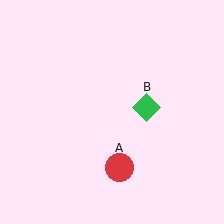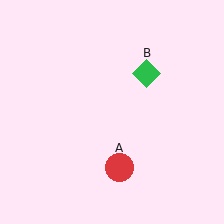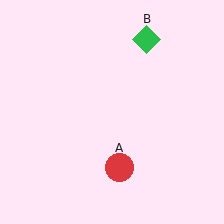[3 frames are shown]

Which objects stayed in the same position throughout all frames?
Red circle (object A) remained stationary.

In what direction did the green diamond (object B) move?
The green diamond (object B) moved up.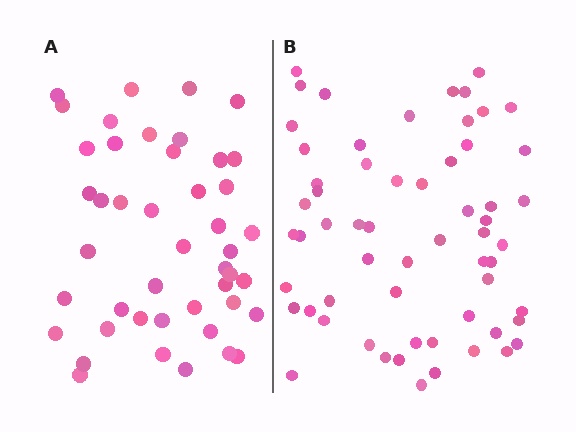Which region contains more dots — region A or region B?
Region B (the right region) has more dots.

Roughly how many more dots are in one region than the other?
Region B has approximately 15 more dots than region A.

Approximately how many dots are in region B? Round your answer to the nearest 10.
About 60 dots.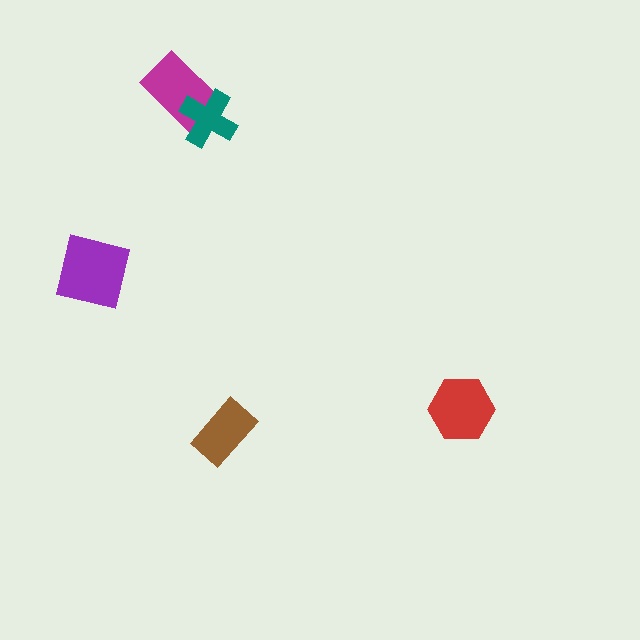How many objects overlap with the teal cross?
1 object overlaps with the teal cross.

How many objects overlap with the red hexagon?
0 objects overlap with the red hexagon.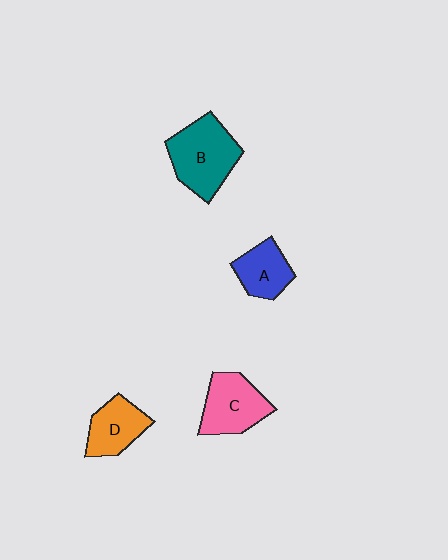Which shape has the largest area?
Shape B (teal).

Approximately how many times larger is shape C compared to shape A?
Approximately 1.3 times.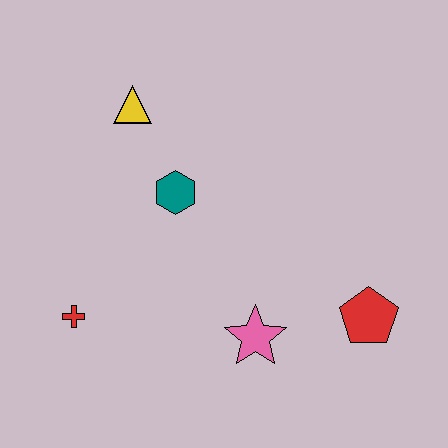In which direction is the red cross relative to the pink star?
The red cross is to the left of the pink star.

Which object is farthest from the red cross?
The red pentagon is farthest from the red cross.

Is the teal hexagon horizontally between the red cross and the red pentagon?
Yes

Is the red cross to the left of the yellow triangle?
Yes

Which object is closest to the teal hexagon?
The yellow triangle is closest to the teal hexagon.